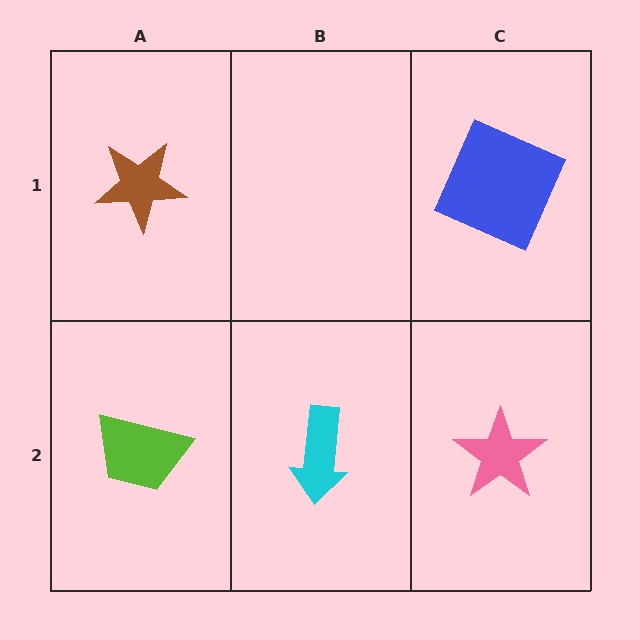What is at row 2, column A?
A lime trapezoid.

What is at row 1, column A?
A brown star.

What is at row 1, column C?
A blue square.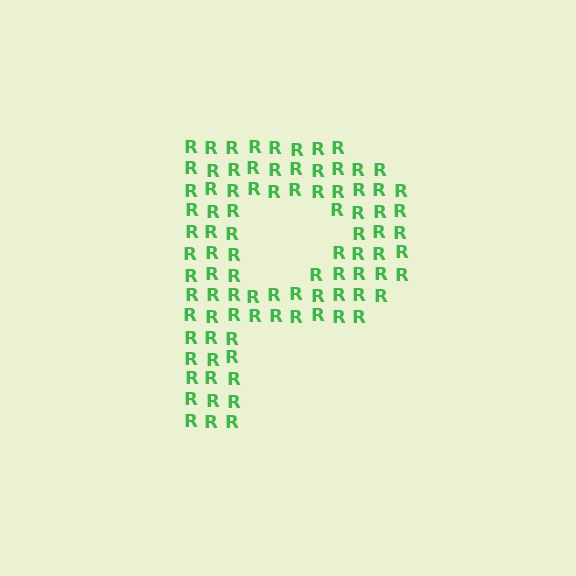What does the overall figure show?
The overall figure shows the letter P.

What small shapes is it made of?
It is made of small letter R's.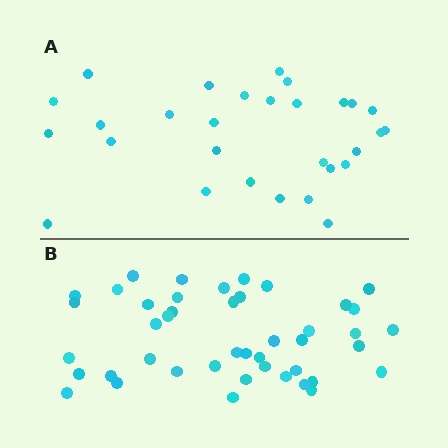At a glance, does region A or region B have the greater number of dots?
Region B (the bottom region) has more dots.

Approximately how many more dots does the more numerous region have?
Region B has approximately 15 more dots than region A.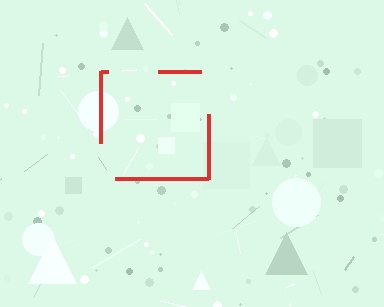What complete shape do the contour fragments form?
The contour fragments form a square.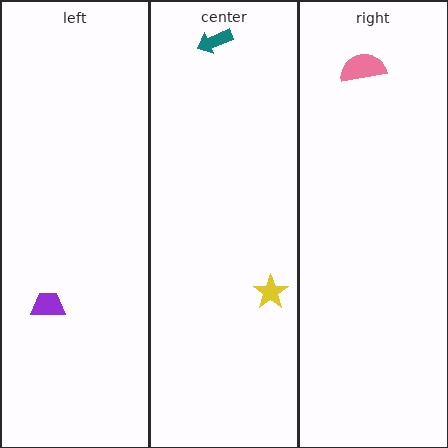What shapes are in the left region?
The purple trapezoid.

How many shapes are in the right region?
1.